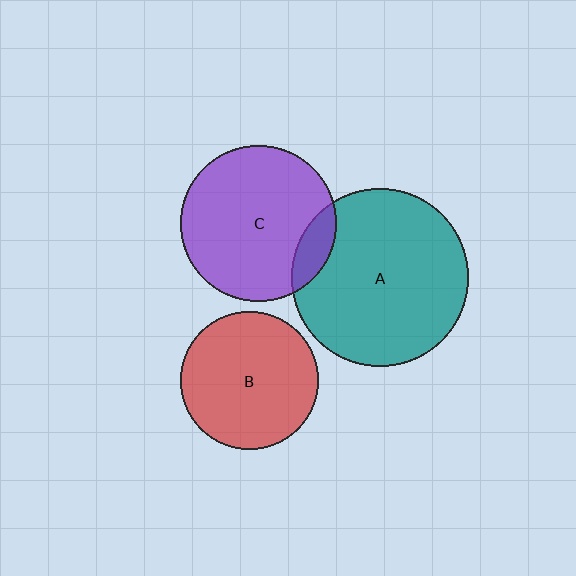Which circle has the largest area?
Circle A (teal).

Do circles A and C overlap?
Yes.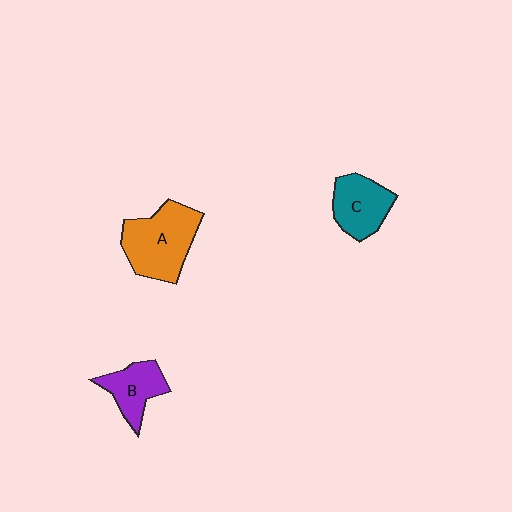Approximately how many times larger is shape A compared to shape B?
Approximately 1.7 times.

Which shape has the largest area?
Shape A (orange).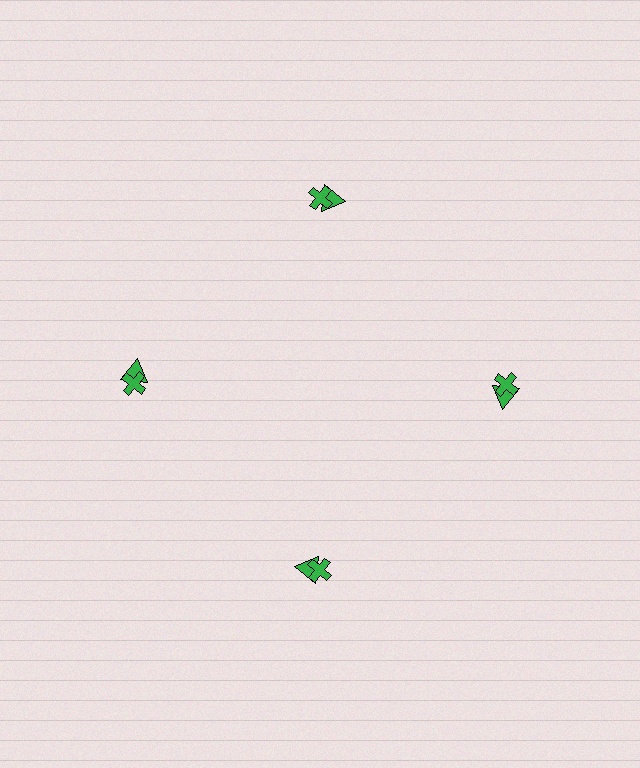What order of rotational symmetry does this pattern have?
This pattern has 4-fold rotational symmetry.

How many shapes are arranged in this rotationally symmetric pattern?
There are 8 shapes, arranged in 4 groups of 2.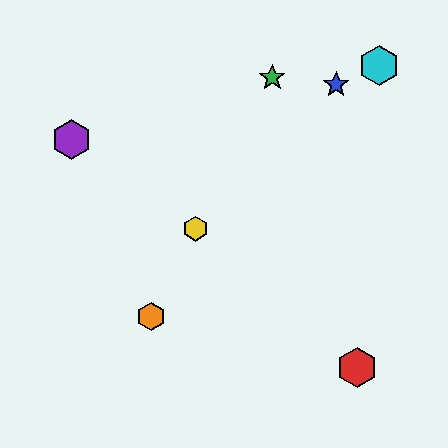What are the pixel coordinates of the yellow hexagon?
The yellow hexagon is at (195, 229).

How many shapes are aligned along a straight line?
3 shapes (the green star, the yellow hexagon, the orange hexagon) are aligned along a straight line.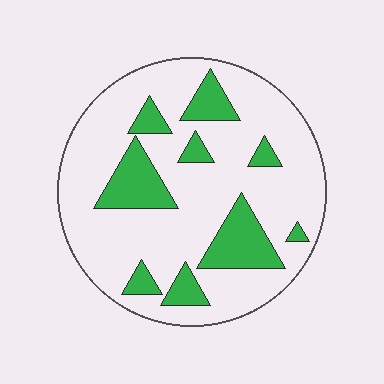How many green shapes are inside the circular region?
9.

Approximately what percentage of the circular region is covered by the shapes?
Approximately 20%.